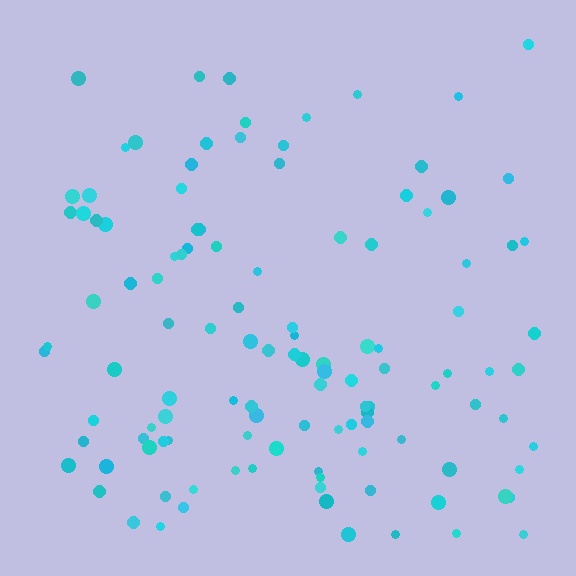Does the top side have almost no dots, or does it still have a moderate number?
Still a moderate number, just noticeably fewer than the bottom.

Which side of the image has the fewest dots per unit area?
The top.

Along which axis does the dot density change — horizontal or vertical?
Vertical.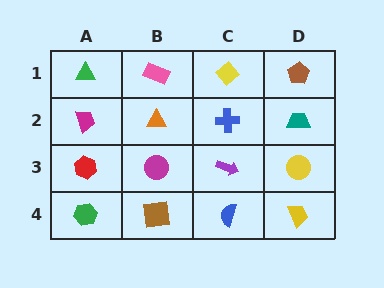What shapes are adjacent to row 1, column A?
A magenta trapezoid (row 2, column A), a pink rectangle (row 1, column B).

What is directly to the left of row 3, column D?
A purple arrow.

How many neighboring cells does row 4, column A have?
2.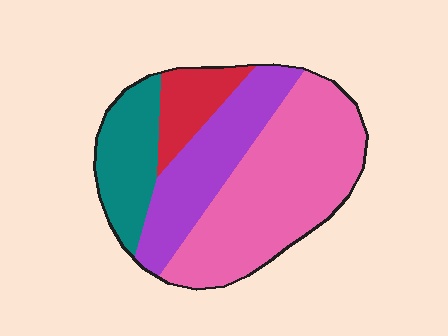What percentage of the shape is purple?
Purple takes up between a sixth and a third of the shape.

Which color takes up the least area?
Red, at roughly 10%.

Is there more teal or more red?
Teal.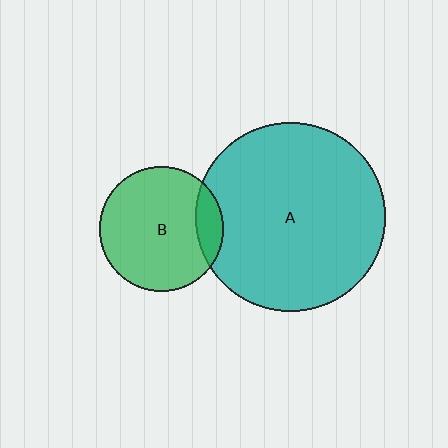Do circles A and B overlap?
Yes.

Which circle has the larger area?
Circle A (teal).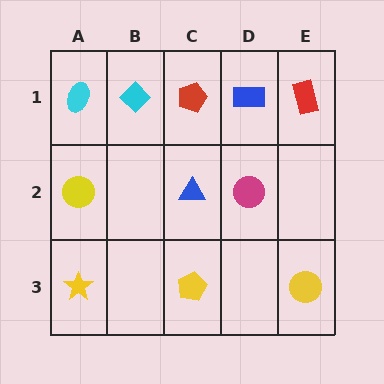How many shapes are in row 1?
5 shapes.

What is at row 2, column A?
A yellow circle.